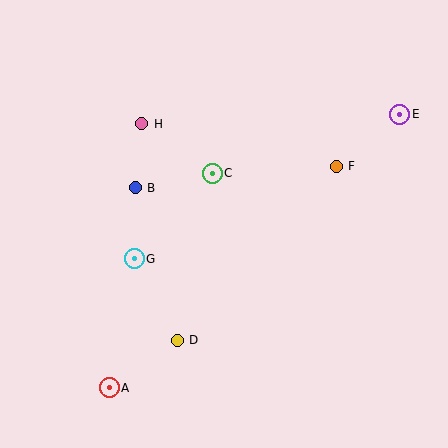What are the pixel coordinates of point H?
Point H is at (142, 124).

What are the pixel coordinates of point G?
Point G is at (134, 259).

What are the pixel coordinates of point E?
Point E is at (400, 114).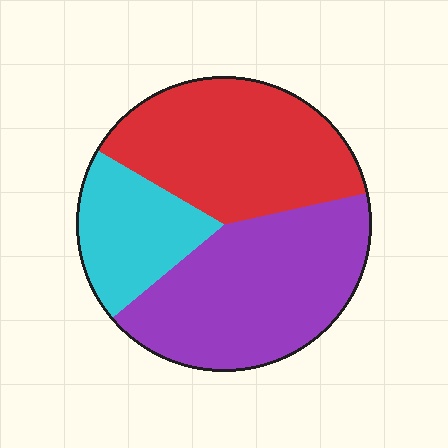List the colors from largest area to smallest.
From largest to smallest: purple, red, cyan.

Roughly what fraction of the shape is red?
Red takes up about three eighths (3/8) of the shape.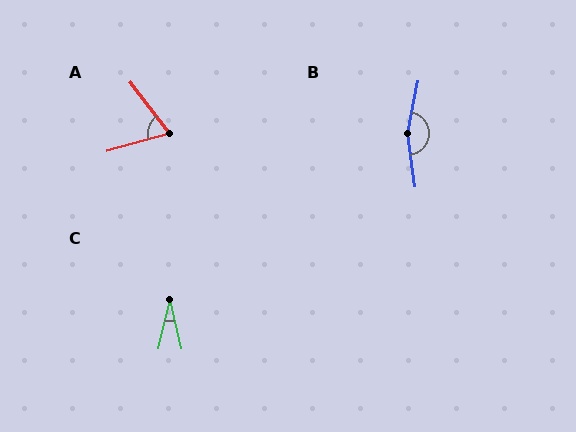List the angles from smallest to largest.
C (26°), A (68°), B (160°).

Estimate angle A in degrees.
Approximately 68 degrees.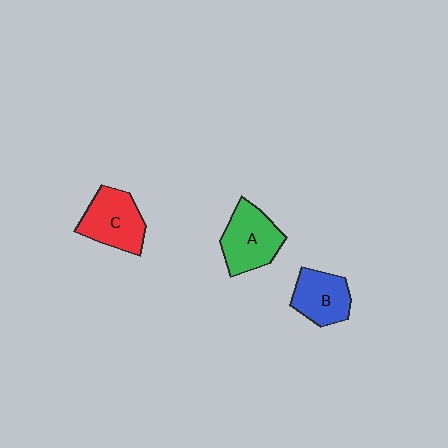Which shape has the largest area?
Shape A (green).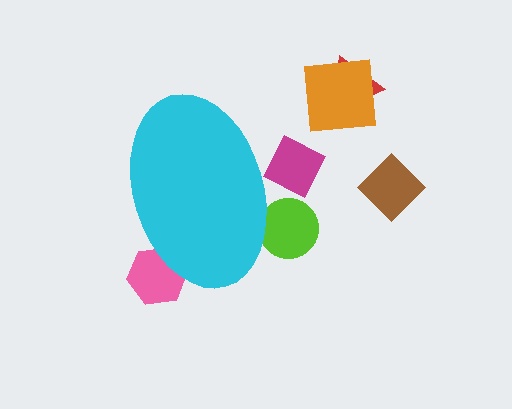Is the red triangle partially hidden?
No, the red triangle is fully visible.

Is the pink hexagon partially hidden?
Yes, the pink hexagon is partially hidden behind the cyan ellipse.